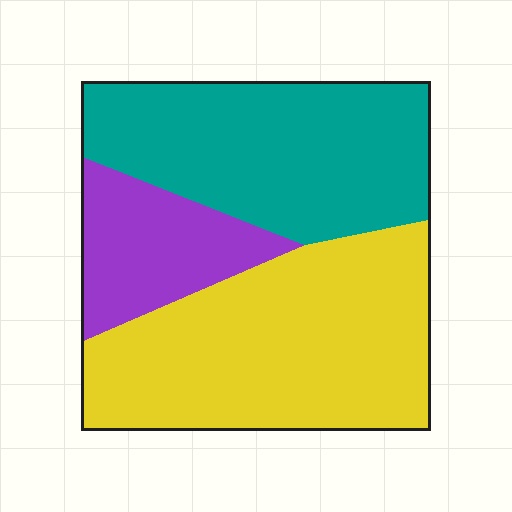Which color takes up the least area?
Purple, at roughly 15%.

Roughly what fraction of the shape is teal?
Teal takes up about three eighths (3/8) of the shape.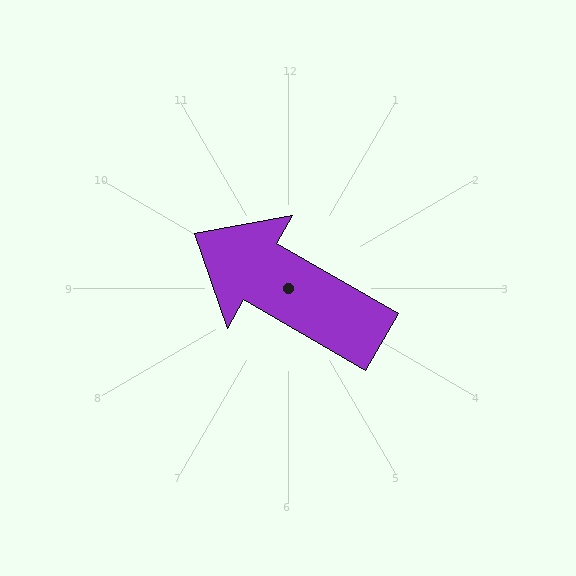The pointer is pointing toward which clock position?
Roughly 10 o'clock.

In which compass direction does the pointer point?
Northwest.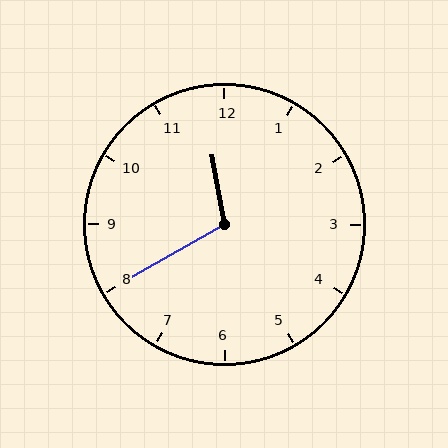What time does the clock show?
11:40.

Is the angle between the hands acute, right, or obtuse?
It is obtuse.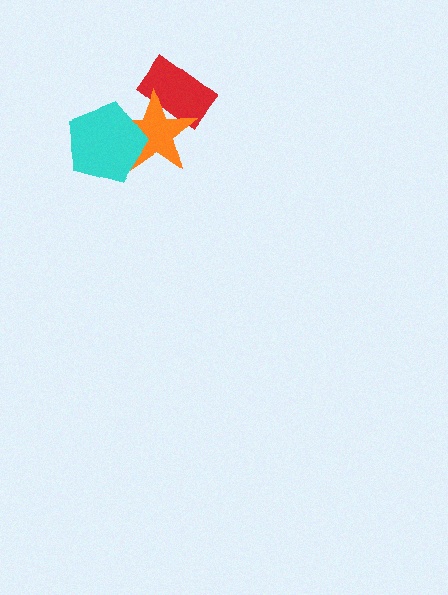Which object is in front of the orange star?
The cyan pentagon is in front of the orange star.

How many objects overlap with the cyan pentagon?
1 object overlaps with the cyan pentagon.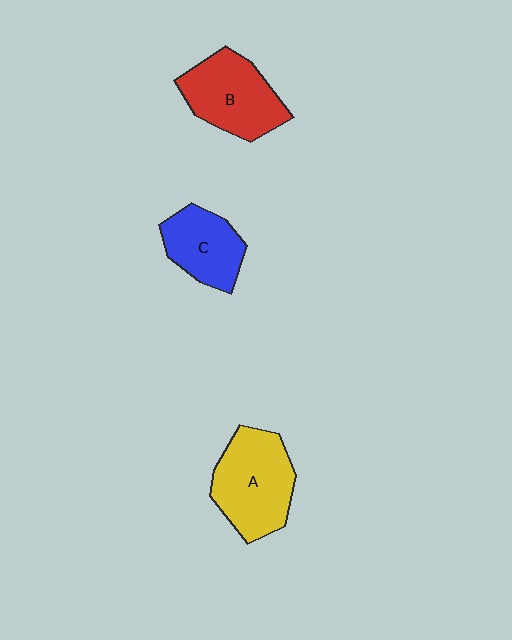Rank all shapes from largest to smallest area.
From largest to smallest: A (yellow), B (red), C (blue).